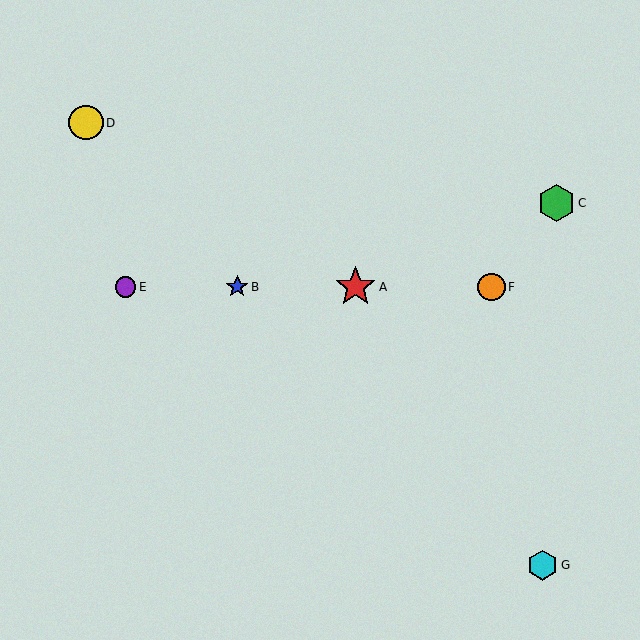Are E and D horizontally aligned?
No, E is at y≈287 and D is at y≈123.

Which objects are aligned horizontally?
Objects A, B, E, F are aligned horizontally.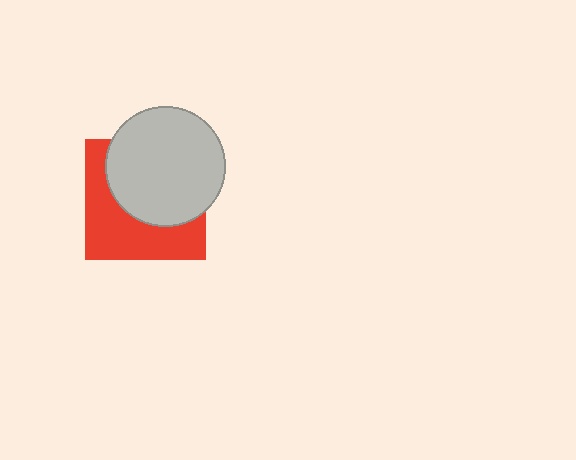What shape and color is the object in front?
The object in front is a light gray circle.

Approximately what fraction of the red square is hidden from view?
Roughly 54% of the red square is hidden behind the light gray circle.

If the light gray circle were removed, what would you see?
You would see the complete red square.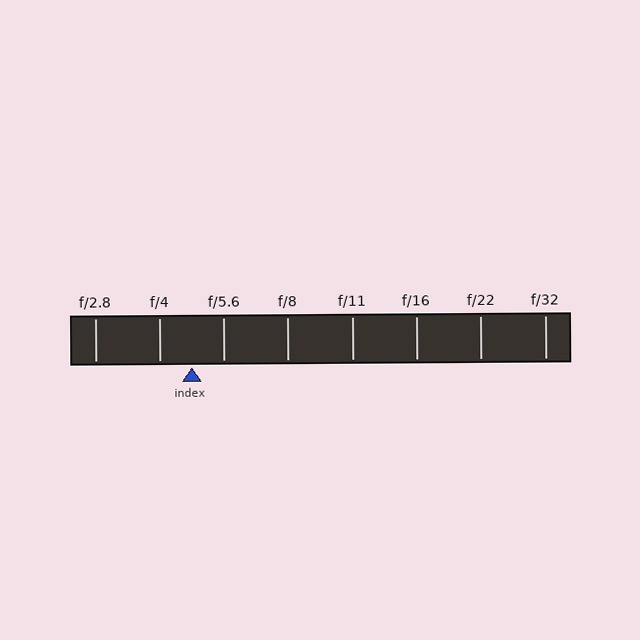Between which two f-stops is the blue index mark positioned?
The index mark is between f/4 and f/5.6.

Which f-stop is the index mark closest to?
The index mark is closest to f/5.6.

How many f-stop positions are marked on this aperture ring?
There are 8 f-stop positions marked.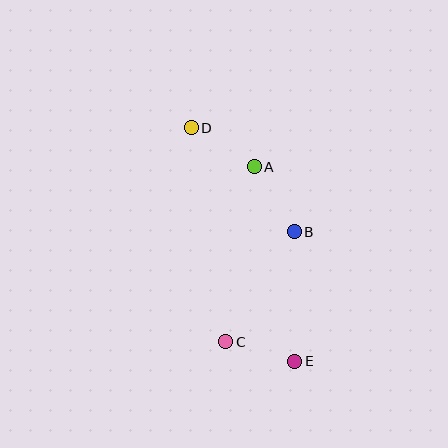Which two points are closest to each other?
Points C and E are closest to each other.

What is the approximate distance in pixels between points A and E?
The distance between A and E is approximately 199 pixels.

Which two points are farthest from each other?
Points D and E are farthest from each other.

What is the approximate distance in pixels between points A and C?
The distance between A and C is approximately 177 pixels.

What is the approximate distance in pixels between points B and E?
The distance between B and E is approximately 129 pixels.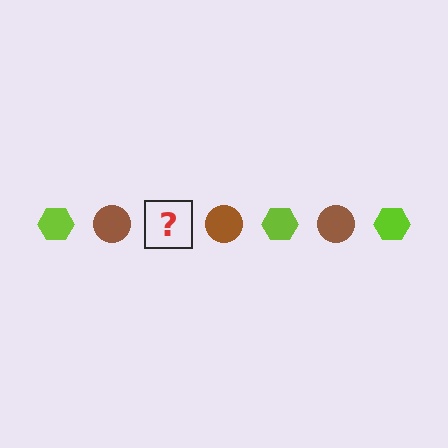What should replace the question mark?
The question mark should be replaced with a lime hexagon.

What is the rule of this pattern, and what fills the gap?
The rule is that the pattern alternates between lime hexagon and brown circle. The gap should be filled with a lime hexagon.